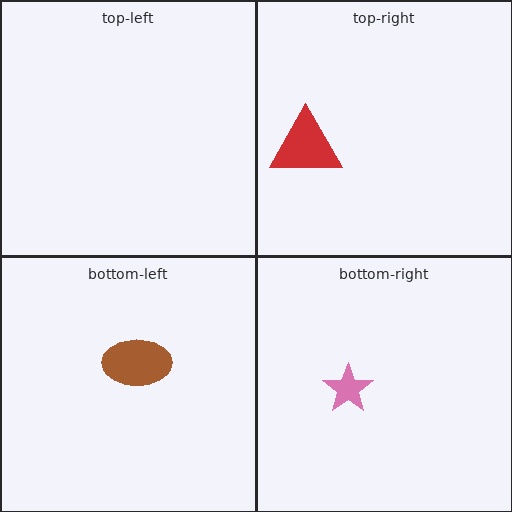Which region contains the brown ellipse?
The bottom-left region.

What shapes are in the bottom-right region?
The pink star.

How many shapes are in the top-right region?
1.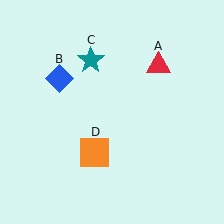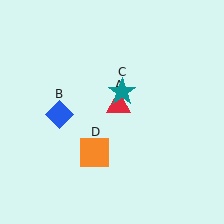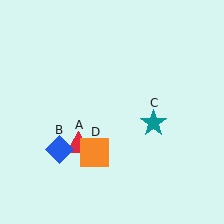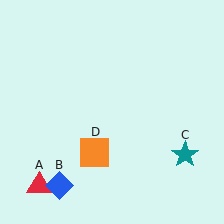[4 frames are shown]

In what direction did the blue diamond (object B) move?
The blue diamond (object B) moved down.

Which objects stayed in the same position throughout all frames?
Orange square (object D) remained stationary.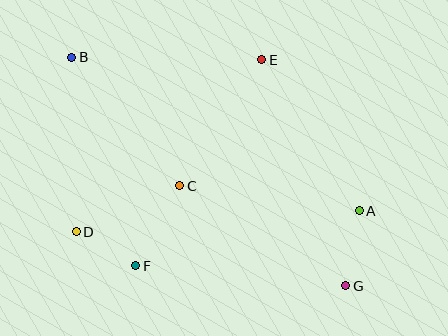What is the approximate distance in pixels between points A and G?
The distance between A and G is approximately 76 pixels.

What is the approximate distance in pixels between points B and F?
The distance between B and F is approximately 218 pixels.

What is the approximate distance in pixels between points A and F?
The distance between A and F is approximately 230 pixels.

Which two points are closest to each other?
Points D and F are closest to each other.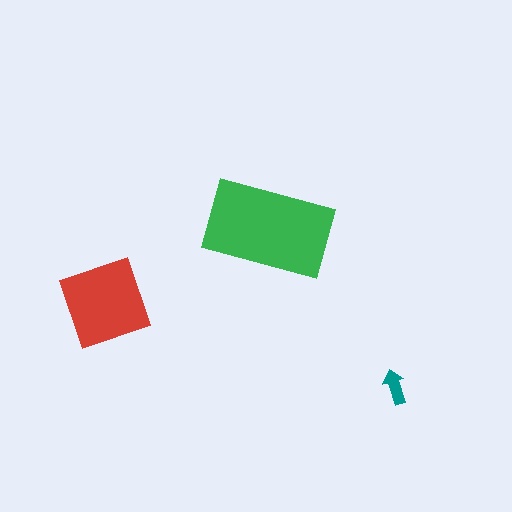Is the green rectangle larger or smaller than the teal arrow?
Larger.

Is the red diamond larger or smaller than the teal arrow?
Larger.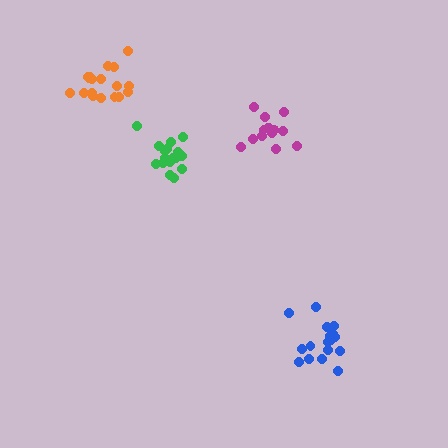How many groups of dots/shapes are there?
There are 4 groups.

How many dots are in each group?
Group 1: 18 dots, Group 2: 19 dots, Group 3: 18 dots, Group 4: 14 dots (69 total).